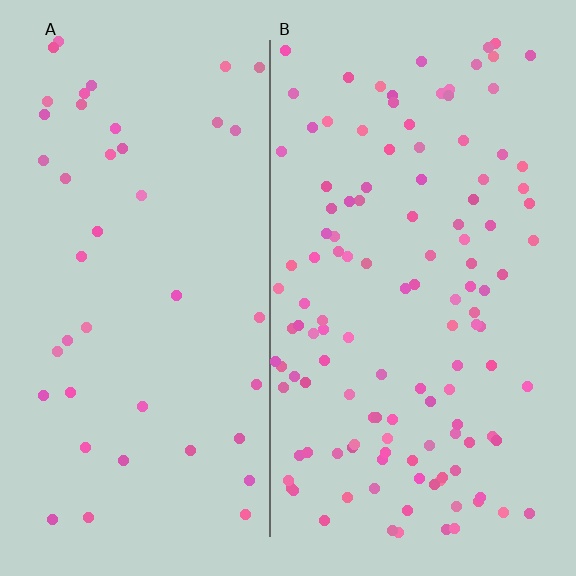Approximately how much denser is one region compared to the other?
Approximately 2.9× — region B over region A.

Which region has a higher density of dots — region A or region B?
B (the right).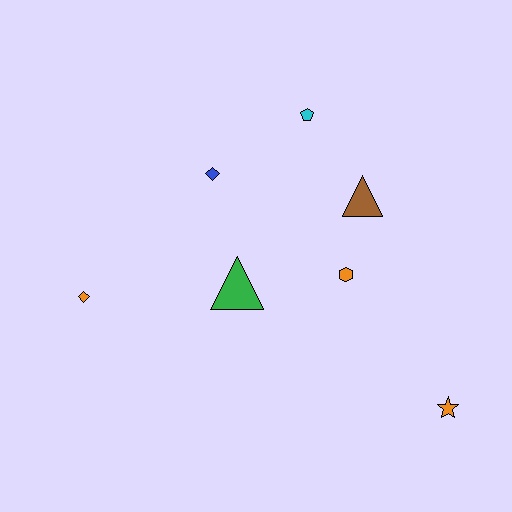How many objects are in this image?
There are 7 objects.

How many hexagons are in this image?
There is 1 hexagon.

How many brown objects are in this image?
There is 1 brown object.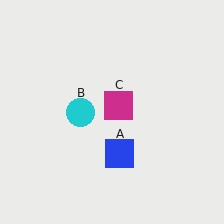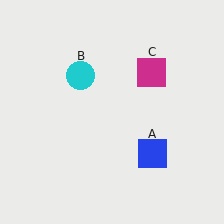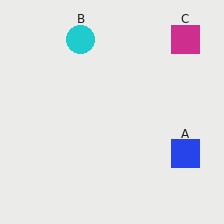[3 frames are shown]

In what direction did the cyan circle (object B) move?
The cyan circle (object B) moved up.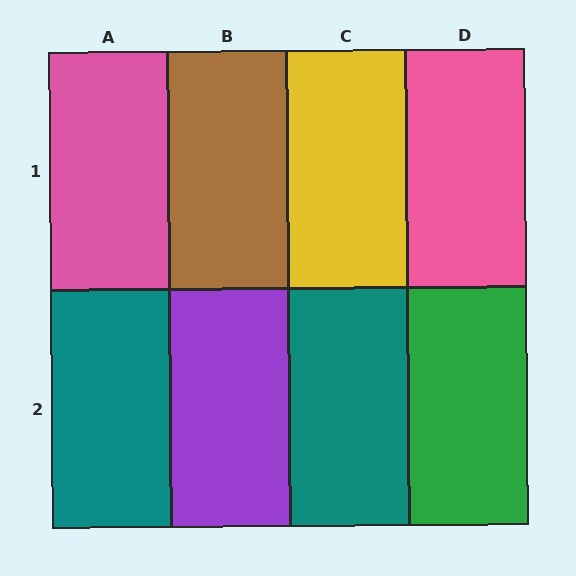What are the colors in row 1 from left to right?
Pink, brown, yellow, pink.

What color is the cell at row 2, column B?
Purple.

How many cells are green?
1 cell is green.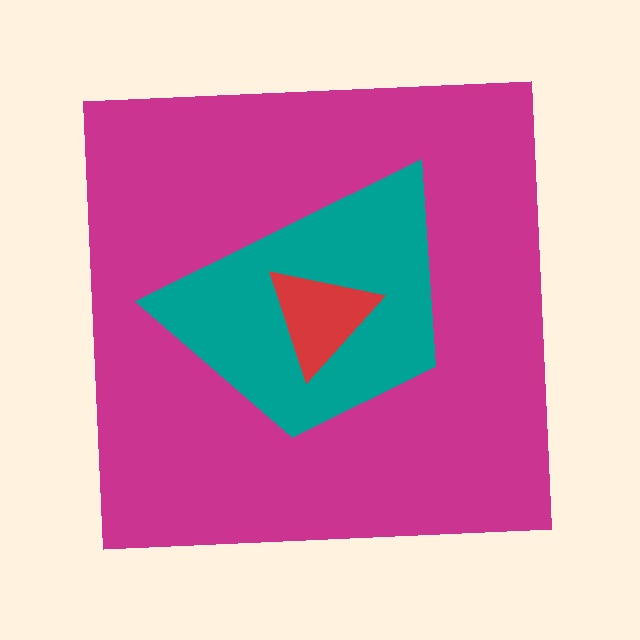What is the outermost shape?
The magenta square.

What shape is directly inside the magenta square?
The teal trapezoid.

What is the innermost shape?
The red triangle.